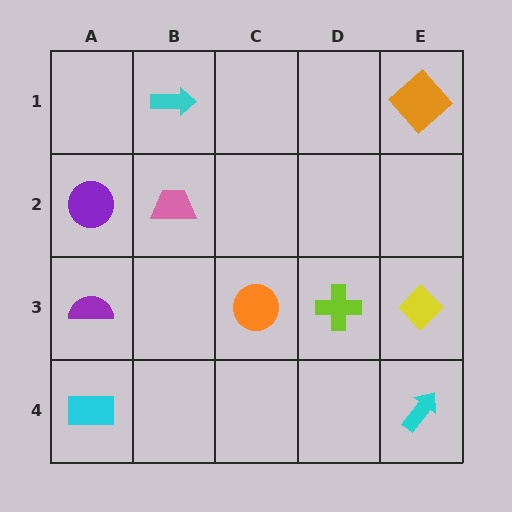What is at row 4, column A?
A cyan rectangle.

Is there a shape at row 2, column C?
No, that cell is empty.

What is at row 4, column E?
A cyan arrow.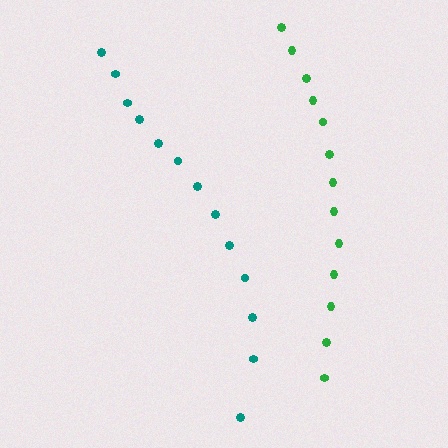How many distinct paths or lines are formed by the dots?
There are 2 distinct paths.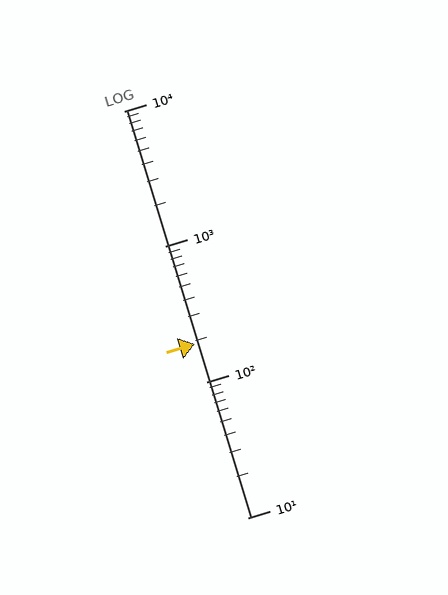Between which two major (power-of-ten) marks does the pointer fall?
The pointer is between 100 and 1000.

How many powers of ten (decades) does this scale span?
The scale spans 3 decades, from 10 to 10000.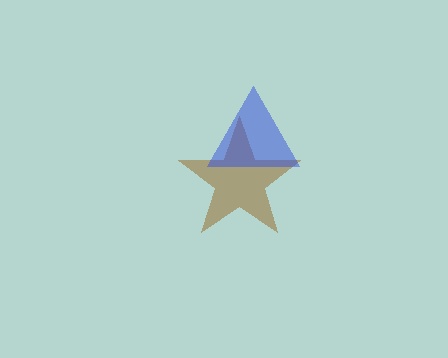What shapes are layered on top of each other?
The layered shapes are: a brown star, a blue triangle.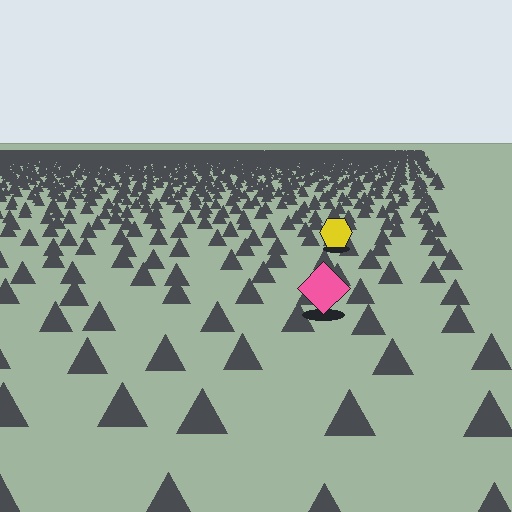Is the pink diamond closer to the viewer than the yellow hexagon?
Yes. The pink diamond is closer — you can tell from the texture gradient: the ground texture is coarser near it.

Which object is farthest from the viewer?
The yellow hexagon is farthest from the viewer. It appears smaller and the ground texture around it is denser.